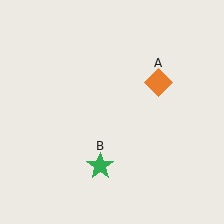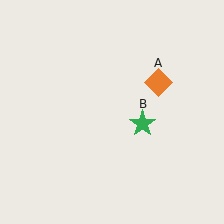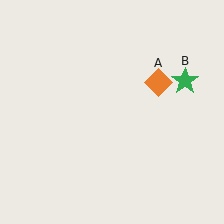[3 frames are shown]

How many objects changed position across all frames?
1 object changed position: green star (object B).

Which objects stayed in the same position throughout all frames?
Orange diamond (object A) remained stationary.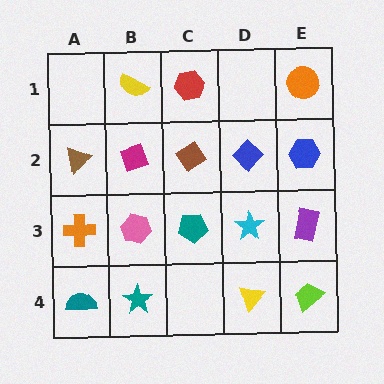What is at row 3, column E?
A purple rectangle.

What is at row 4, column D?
A yellow triangle.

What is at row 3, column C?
A teal pentagon.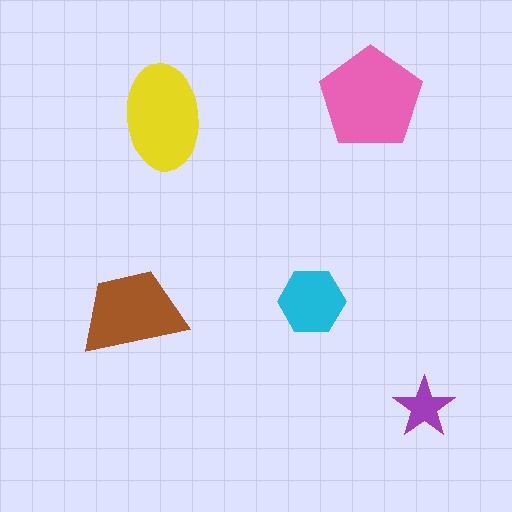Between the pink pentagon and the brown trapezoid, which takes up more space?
The pink pentagon.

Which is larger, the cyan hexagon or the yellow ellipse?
The yellow ellipse.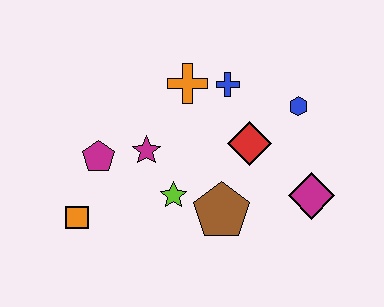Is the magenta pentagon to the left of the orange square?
No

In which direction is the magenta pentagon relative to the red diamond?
The magenta pentagon is to the left of the red diamond.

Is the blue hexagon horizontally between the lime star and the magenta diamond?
Yes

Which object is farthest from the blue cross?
The orange square is farthest from the blue cross.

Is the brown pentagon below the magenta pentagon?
Yes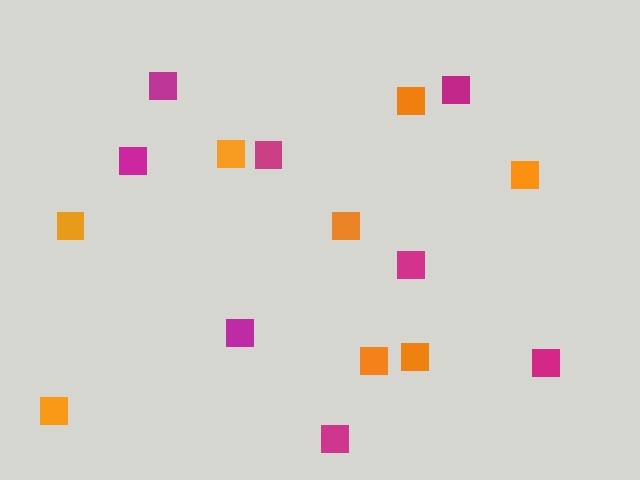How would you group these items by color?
There are 2 groups: one group of orange squares (8) and one group of magenta squares (8).